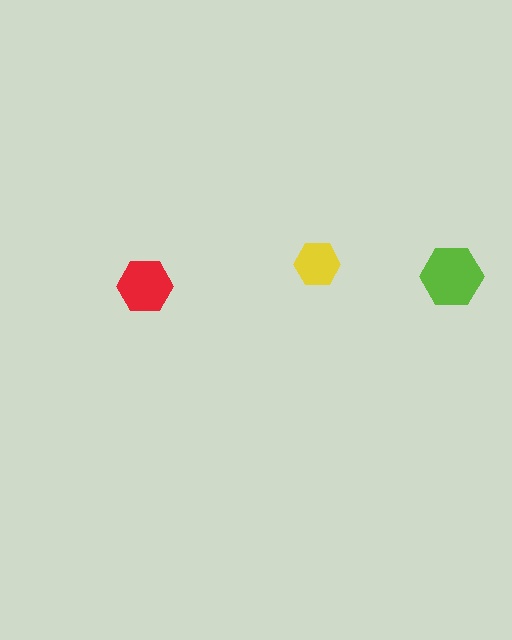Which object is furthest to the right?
The lime hexagon is rightmost.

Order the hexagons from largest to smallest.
the lime one, the red one, the yellow one.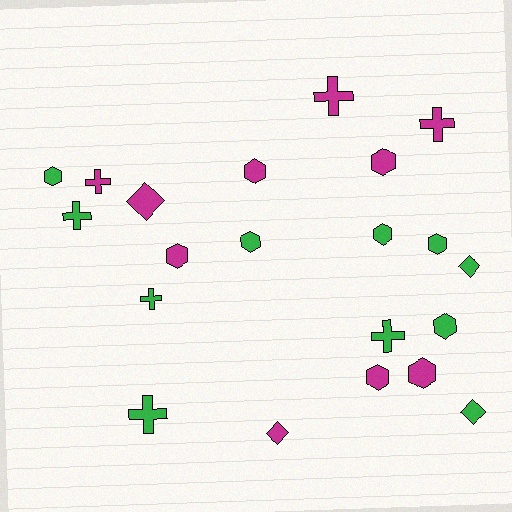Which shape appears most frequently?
Hexagon, with 10 objects.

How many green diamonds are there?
There are 2 green diamonds.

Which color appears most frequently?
Green, with 11 objects.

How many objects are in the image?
There are 21 objects.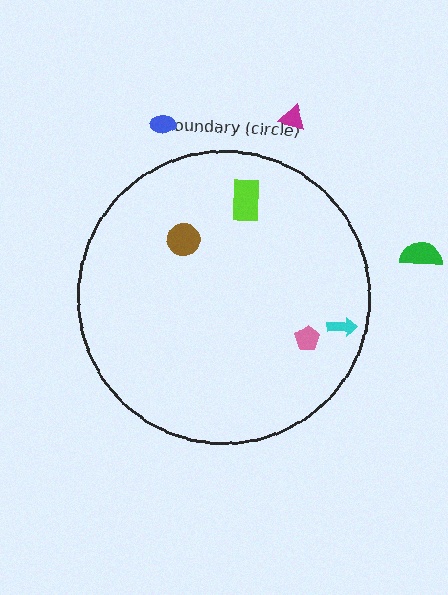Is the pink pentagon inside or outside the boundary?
Inside.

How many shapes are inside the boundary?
4 inside, 3 outside.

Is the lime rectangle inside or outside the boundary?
Inside.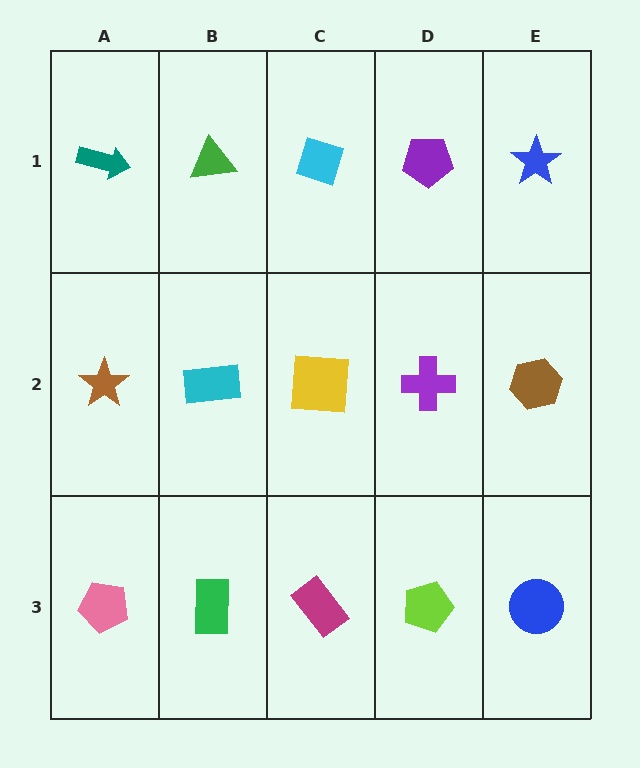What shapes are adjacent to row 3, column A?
A brown star (row 2, column A), a green rectangle (row 3, column B).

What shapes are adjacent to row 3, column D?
A purple cross (row 2, column D), a magenta rectangle (row 3, column C), a blue circle (row 3, column E).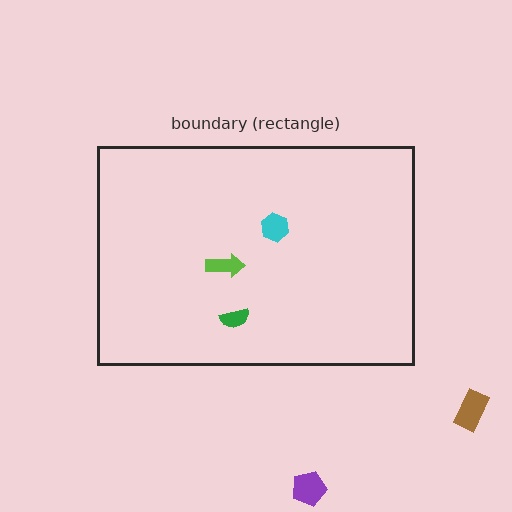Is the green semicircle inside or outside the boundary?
Inside.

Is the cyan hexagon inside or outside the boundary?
Inside.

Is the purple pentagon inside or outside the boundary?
Outside.